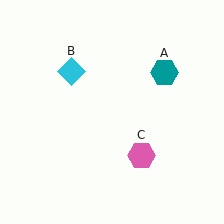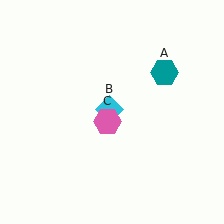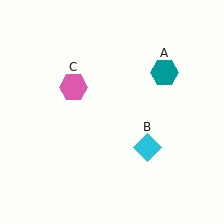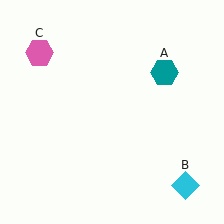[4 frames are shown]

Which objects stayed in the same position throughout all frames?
Teal hexagon (object A) remained stationary.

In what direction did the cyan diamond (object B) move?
The cyan diamond (object B) moved down and to the right.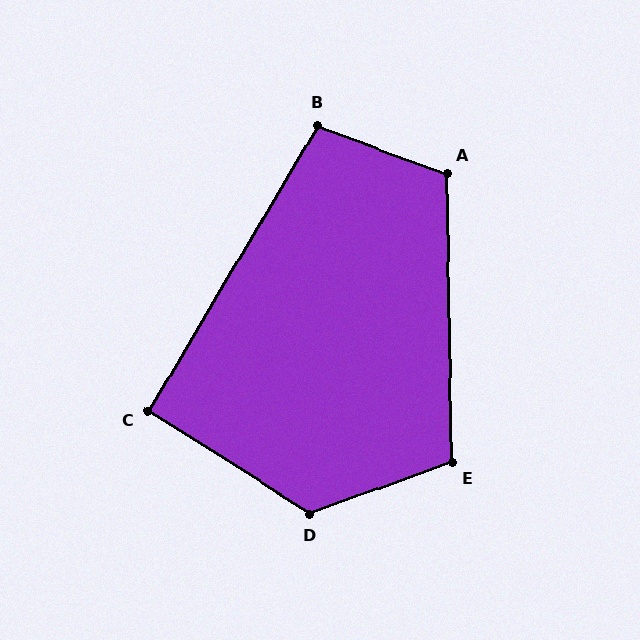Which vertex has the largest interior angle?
D, at approximately 128 degrees.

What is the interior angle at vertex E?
Approximately 109 degrees (obtuse).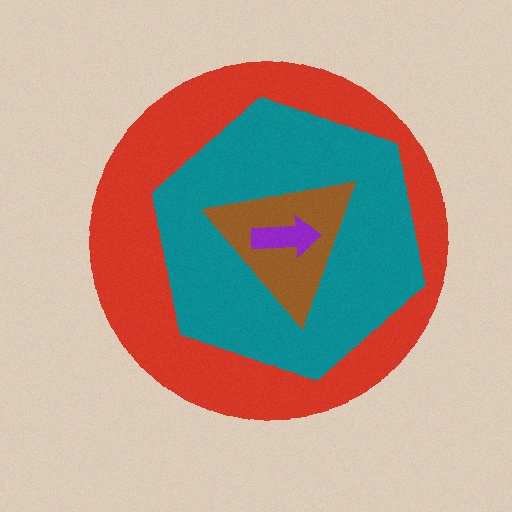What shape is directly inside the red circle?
The teal hexagon.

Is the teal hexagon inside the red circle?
Yes.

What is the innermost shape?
The purple arrow.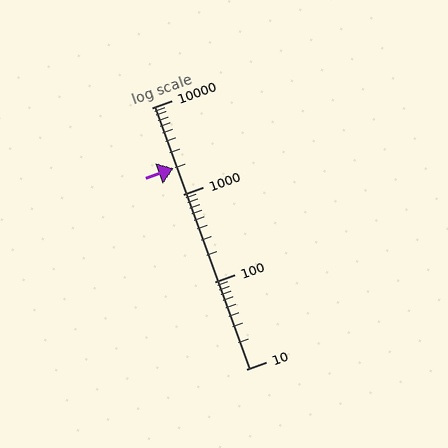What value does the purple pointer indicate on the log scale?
The pointer indicates approximately 2000.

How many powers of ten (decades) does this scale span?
The scale spans 3 decades, from 10 to 10000.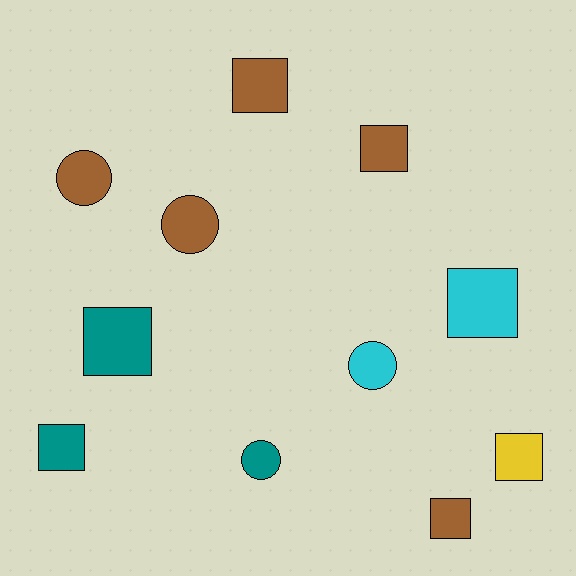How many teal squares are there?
There are 2 teal squares.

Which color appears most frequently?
Brown, with 5 objects.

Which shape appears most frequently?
Square, with 7 objects.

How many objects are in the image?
There are 11 objects.